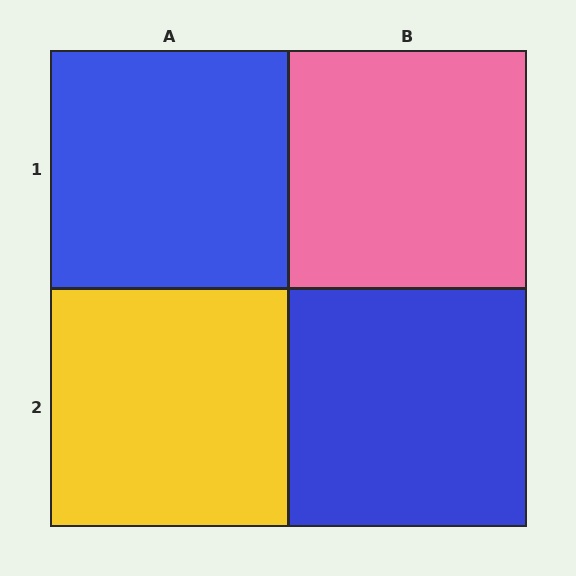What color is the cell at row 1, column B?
Pink.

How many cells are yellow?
1 cell is yellow.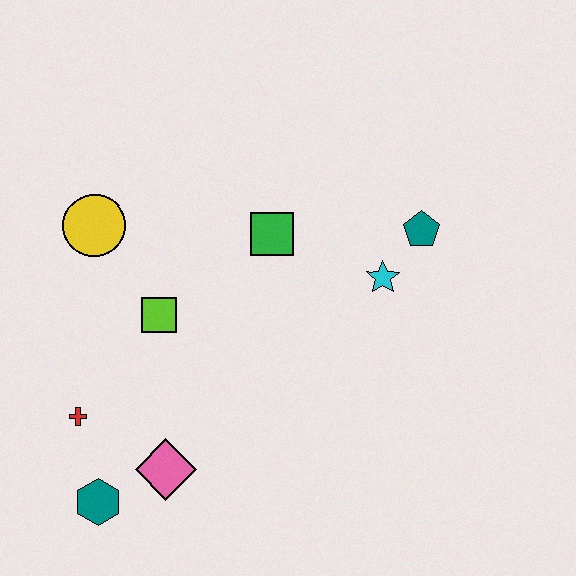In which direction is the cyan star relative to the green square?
The cyan star is to the right of the green square.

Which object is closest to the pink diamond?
The teal hexagon is closest to the pink diamond.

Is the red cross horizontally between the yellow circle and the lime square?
No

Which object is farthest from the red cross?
The teal pentagon is farthest from the red cross.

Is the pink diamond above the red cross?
No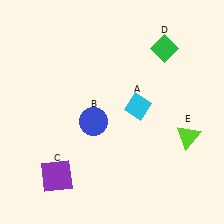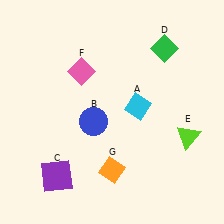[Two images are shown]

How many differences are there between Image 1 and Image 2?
There are 2 differences between the two images.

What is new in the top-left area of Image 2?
A pink diamond (F) was added in the top-left area of Image 2.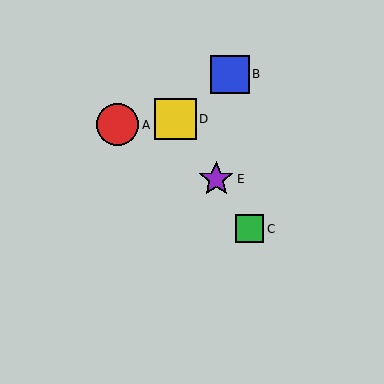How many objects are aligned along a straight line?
3 objects (C, D, E) are aligned along a straight line.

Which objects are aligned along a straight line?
Objects C, D, E are aligned along a straight line.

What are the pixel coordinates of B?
Object B is at (230, 74).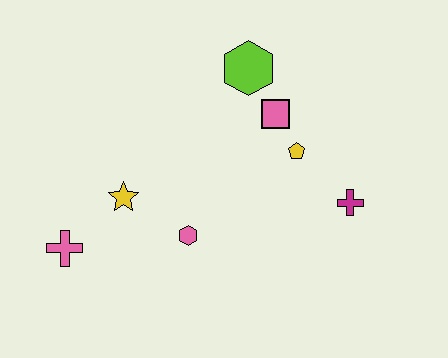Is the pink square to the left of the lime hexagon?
No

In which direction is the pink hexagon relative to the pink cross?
The pink hexagon is to the right of the pink cross.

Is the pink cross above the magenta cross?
No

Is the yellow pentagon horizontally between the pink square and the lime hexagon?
No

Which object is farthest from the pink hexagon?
The lime hexagon is farthest from the pink hexagon.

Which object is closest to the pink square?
The yellow pentagon is closest to the pink square.